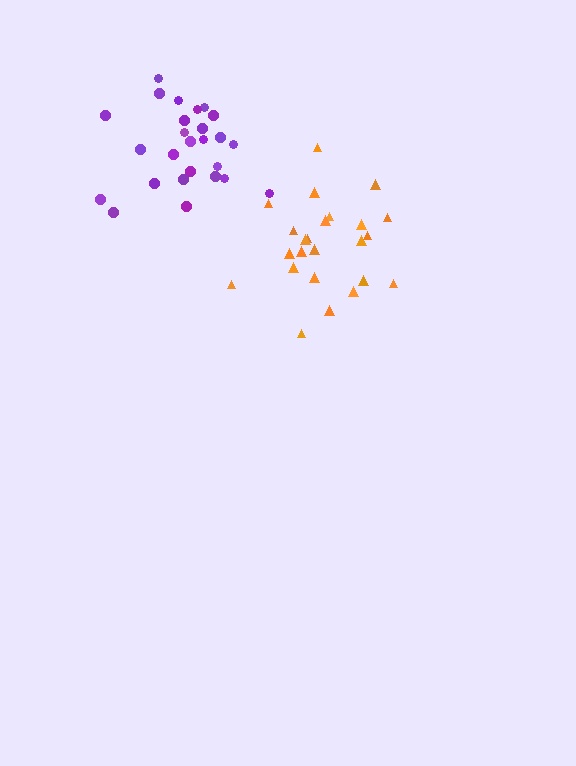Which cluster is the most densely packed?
Purple.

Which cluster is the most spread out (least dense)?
Orange.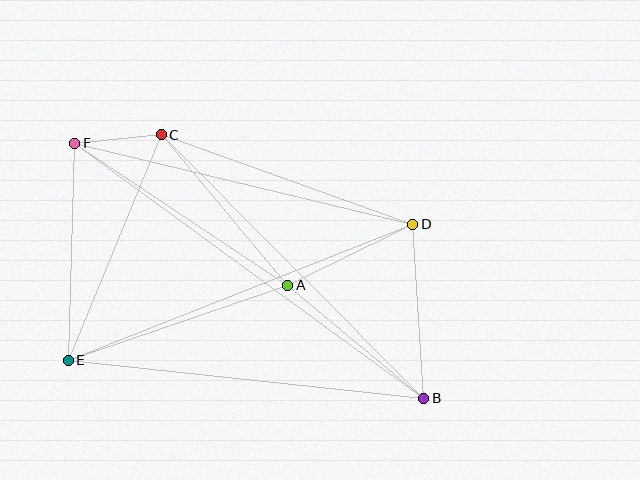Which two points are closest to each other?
Points C and F are closest to each other.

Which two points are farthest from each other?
Points B and F are farthest from each other.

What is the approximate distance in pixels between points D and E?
The distance between D and E is approximately 370 pixels.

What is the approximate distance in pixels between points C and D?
The distance between C and D is approximately 267 pixels.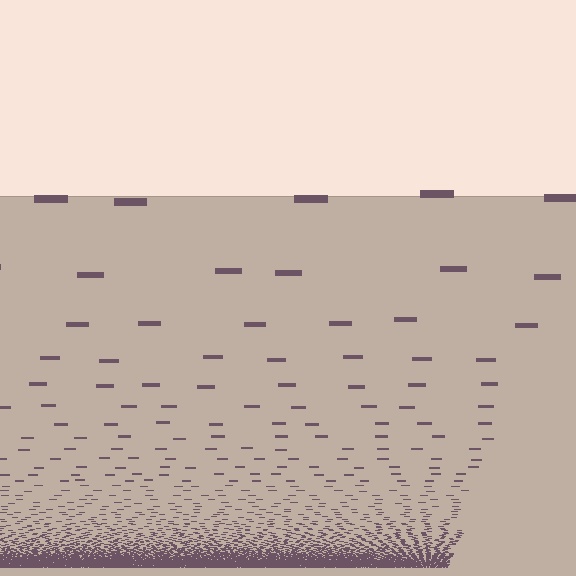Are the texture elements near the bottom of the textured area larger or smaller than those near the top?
Smaller. The gradient is inverted — elements near the bottom are smaller and denser.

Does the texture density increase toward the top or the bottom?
Density increases toward the bottom.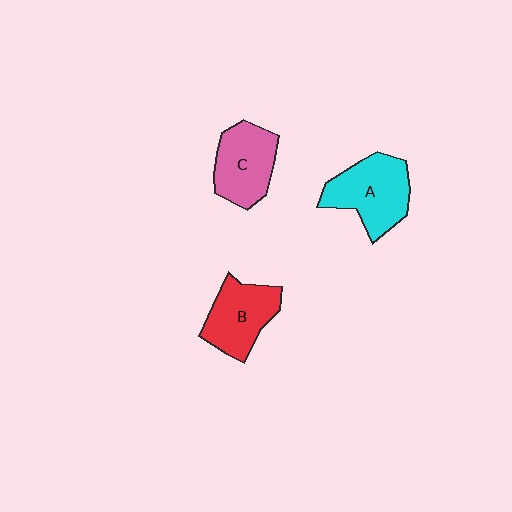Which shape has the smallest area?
Shape C (pink).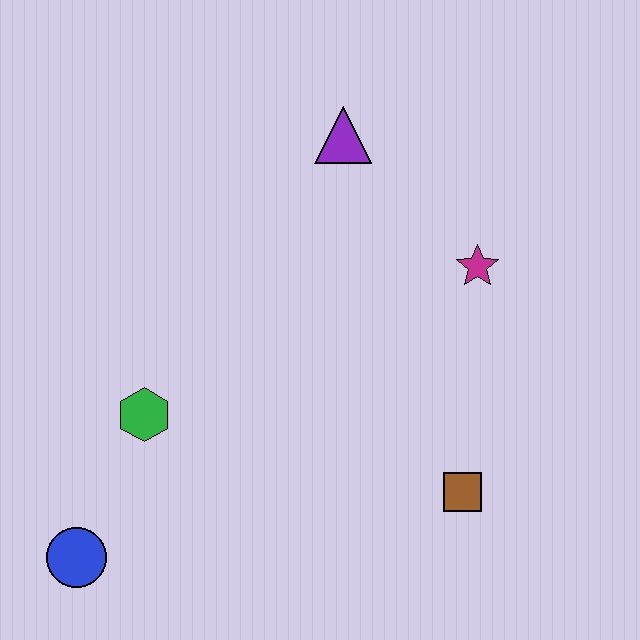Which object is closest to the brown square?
The magenta star is closest to the brown square.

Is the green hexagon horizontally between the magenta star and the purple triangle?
No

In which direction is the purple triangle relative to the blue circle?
The purple triangle is above the blue circle.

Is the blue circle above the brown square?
No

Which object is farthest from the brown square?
The blue circle is farthest from the brown square.